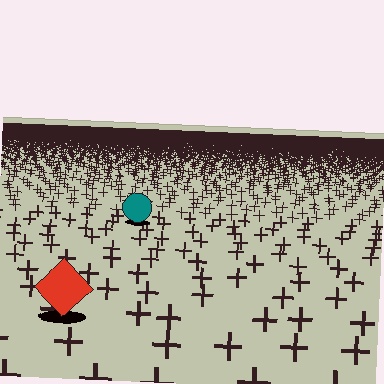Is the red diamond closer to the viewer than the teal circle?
Yes. The red diamond is closer — you can tell from the texture gradient: the ground texture is coarser near it.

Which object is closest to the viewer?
The red diamond is closest. The texture marks near it are larger and more spread out.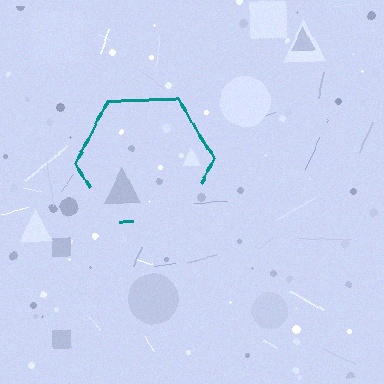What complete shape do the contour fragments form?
The contour fragments form a hexagon.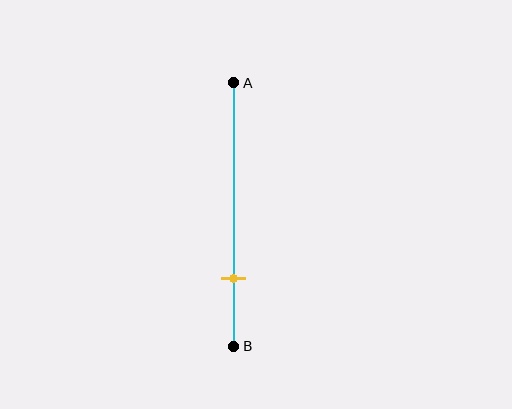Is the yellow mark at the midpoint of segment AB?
No, the mark is at about 75% from A, not at the 50% midpoint.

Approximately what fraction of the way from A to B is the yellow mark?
The yellow mark is approximately 75% of the way from A to B.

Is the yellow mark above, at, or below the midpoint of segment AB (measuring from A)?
The yellow mark is below the midpoint of segment AB.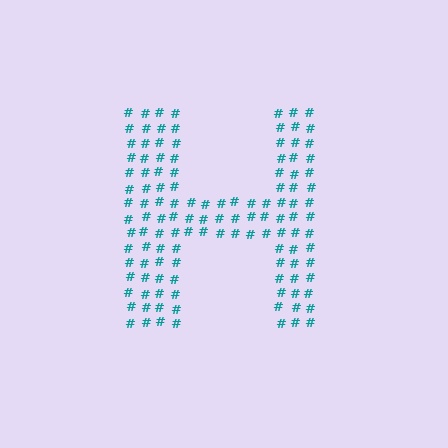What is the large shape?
The large shape is the letter H.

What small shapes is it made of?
It is made of small hash symbols.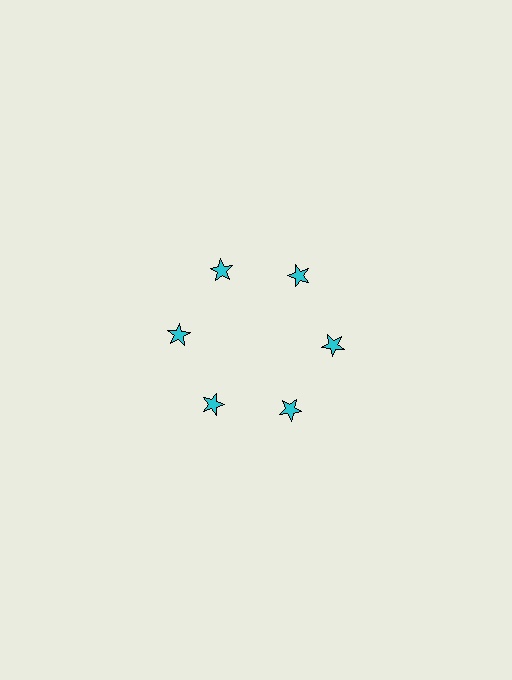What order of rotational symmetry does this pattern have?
This pattern has 6-fold rotational symmetry.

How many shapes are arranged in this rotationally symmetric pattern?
There are 6 shapes, arranged in 6 groups of 1.